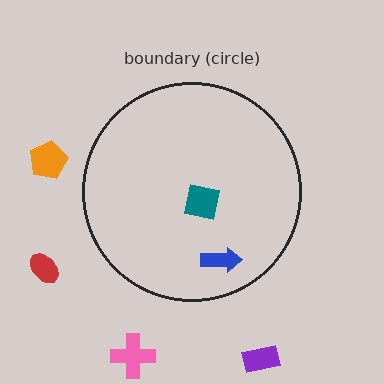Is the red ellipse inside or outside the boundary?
Outside.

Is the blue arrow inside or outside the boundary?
Inside.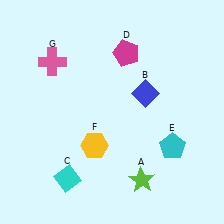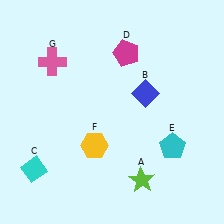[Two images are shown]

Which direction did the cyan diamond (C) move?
The cyan diamond (C) moved left.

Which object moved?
The cyan diamond (C) moved left.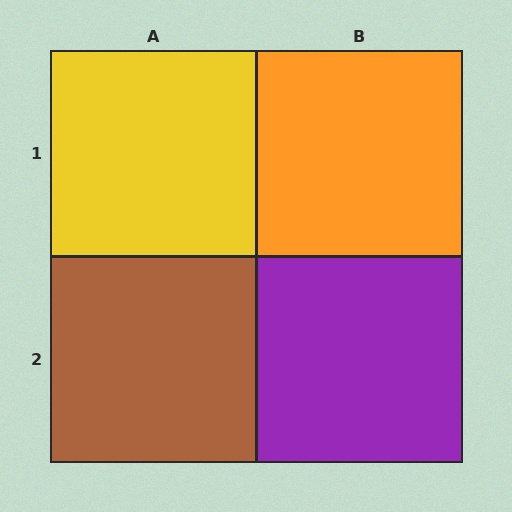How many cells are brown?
1 cell is brown.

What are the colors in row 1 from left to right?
Yellow, orange.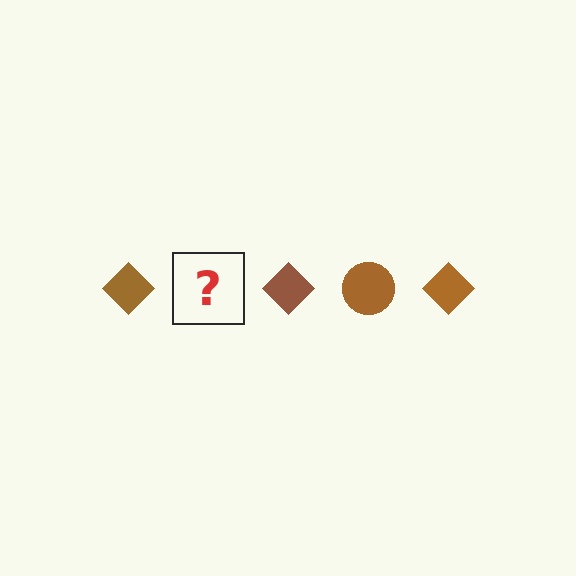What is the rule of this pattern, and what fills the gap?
The rule is that the pattern cycles through diamond, circle shapes in brown. The gap should be filled with a brown circle.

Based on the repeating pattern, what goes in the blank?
The blank should be a brown circle.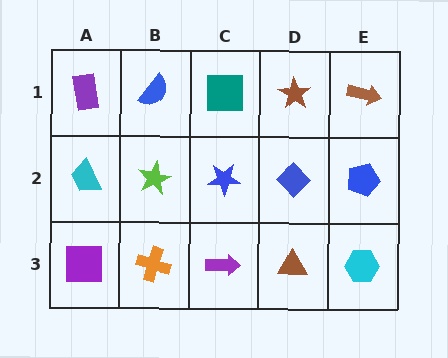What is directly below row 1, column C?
A blue star.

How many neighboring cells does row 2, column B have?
4.